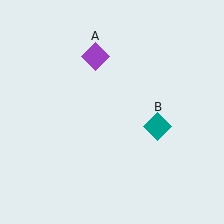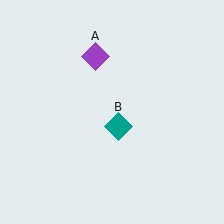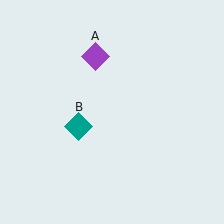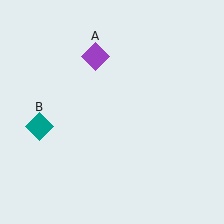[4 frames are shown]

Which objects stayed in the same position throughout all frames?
Purple diamond (object A) remained stationary.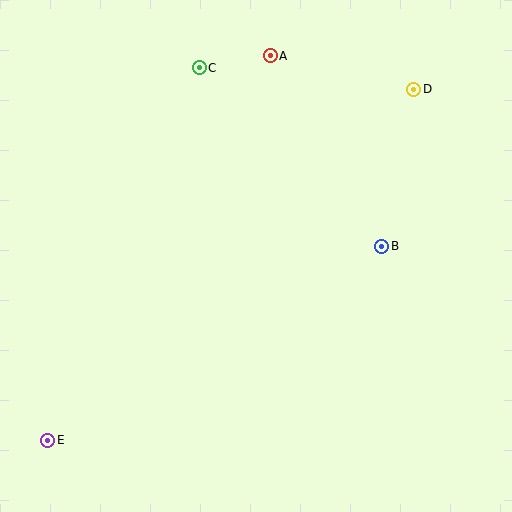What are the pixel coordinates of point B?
Point B is at (382, 246).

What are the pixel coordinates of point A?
Point A is at (270, 56).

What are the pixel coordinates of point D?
Point D is at (414, 89).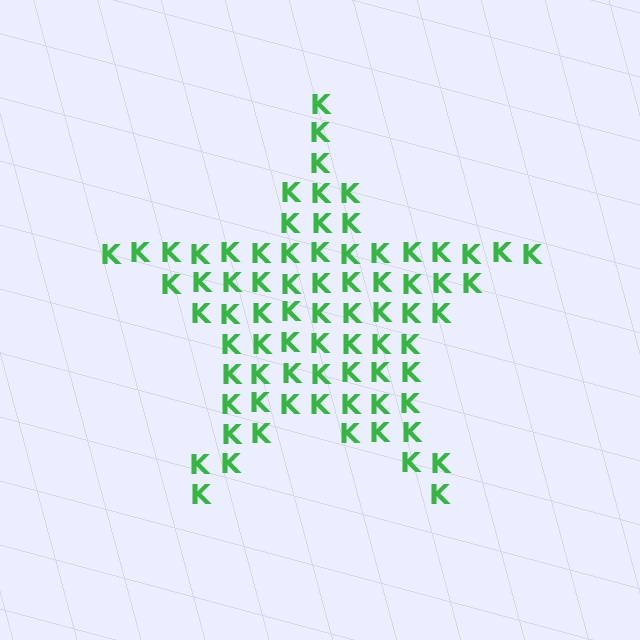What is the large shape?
The large shape is a star.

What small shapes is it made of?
It is made of small letter K's.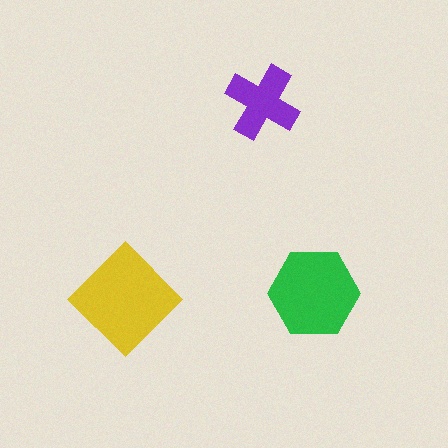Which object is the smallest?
The purple cross.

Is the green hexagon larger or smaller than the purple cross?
Larger.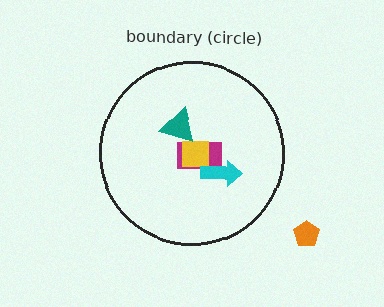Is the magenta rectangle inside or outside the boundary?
Inside.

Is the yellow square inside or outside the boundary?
Inside.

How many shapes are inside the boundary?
4 inside, 1 outside.